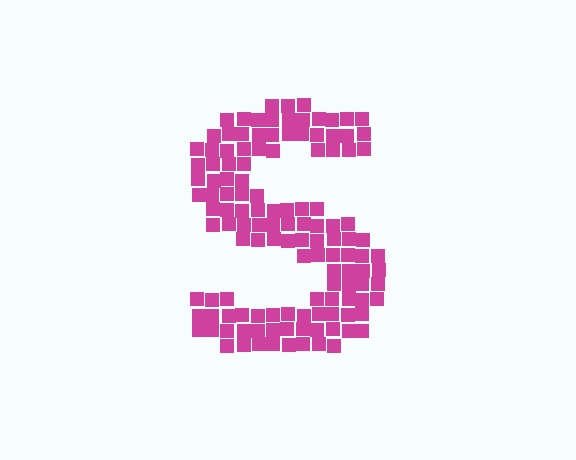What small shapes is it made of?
It is made of small squares.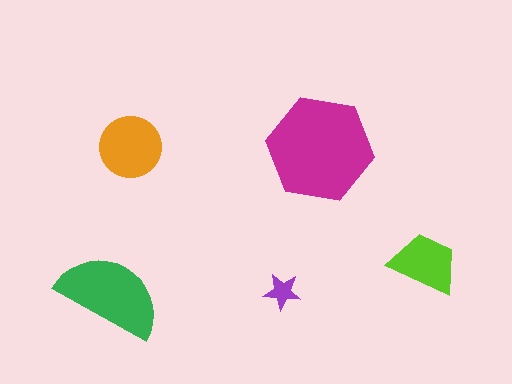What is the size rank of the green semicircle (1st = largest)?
2nd.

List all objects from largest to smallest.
The magenta hexagon, the green semicircle, the orange circle, the lime trapezoid, the purple star.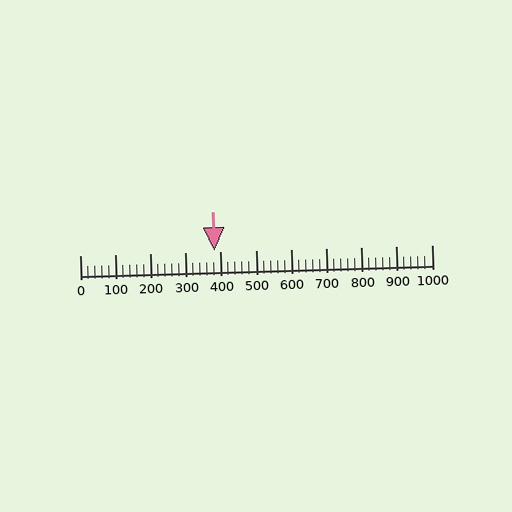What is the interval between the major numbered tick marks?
The major tick marks are spaced 100 units apart.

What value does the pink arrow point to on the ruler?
The pink arrow points to approximately 382.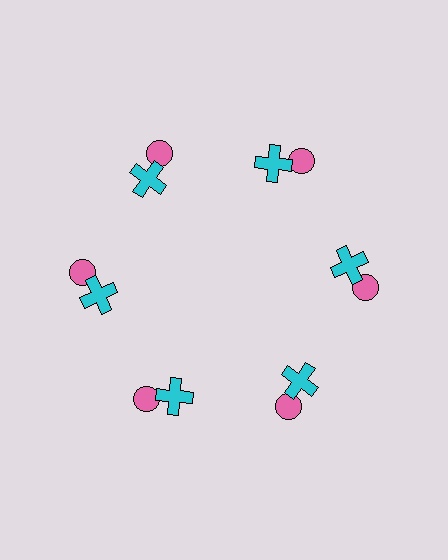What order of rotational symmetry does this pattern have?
This pattern has 6-fold rotational symmetry.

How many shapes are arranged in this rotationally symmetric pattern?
There are 12 shapes, arranged in 6 groups of 2.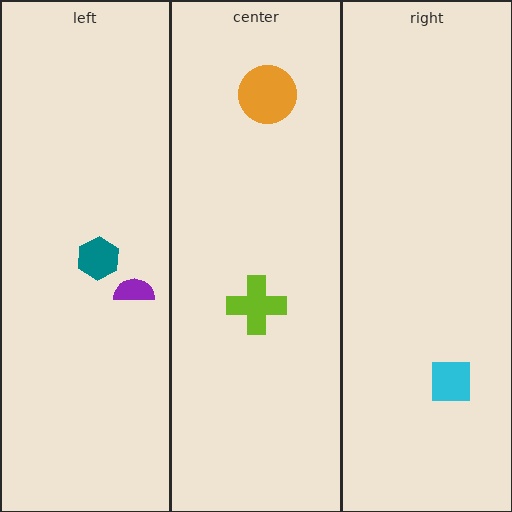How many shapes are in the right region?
1.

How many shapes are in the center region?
2.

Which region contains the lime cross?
The center region.